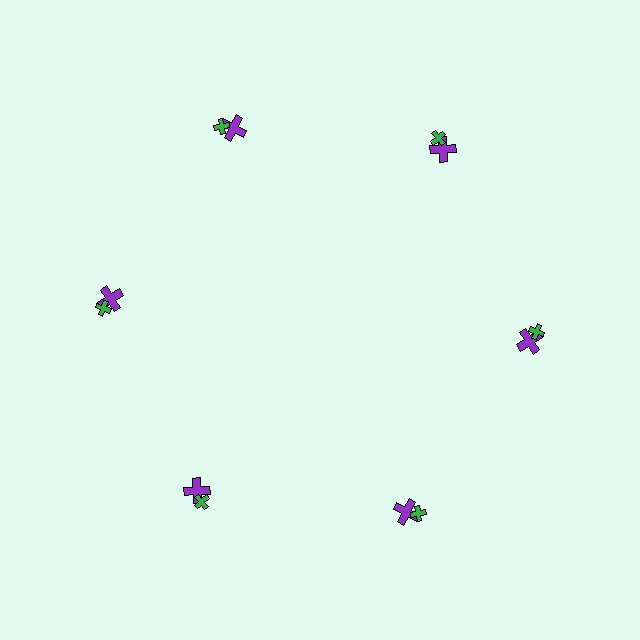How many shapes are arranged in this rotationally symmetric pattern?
There are 12 shapes, arranged in 6 groups of 2.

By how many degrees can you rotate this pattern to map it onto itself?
The pattern maps onto itself every 60 degrees of rotation.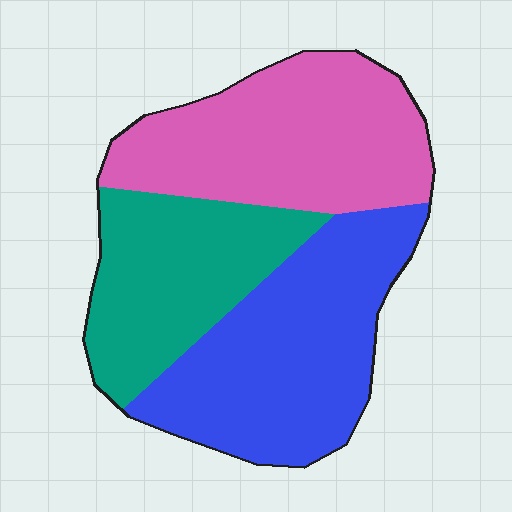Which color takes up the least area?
Teal, at roughly 25%.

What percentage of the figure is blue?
Blue covers roughly 35% of the figure.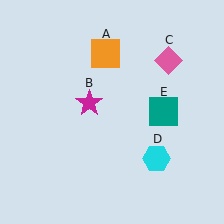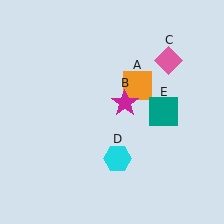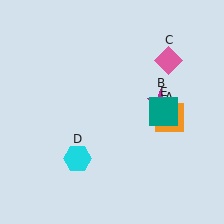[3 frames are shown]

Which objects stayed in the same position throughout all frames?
Pink diamond (object C) and teal square (object E) remained stationary.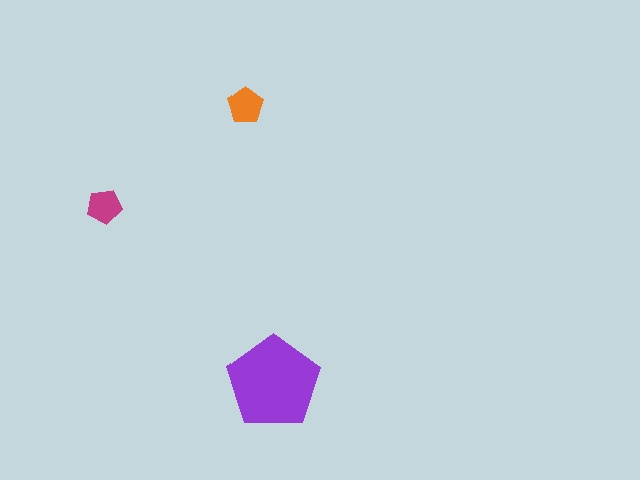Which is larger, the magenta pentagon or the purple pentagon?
The purple one.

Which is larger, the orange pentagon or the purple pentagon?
The purple one.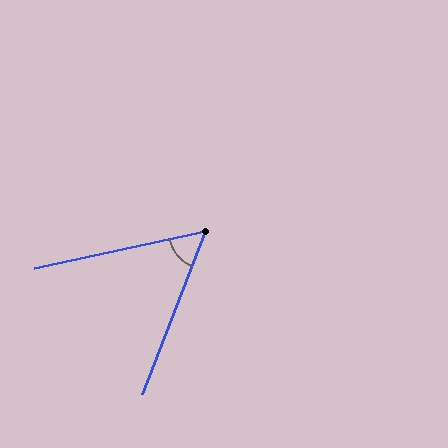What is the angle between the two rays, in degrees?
Approximately 57 degrees.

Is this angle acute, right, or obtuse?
It is acute.